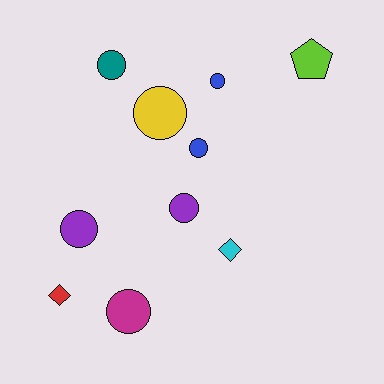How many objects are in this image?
There are 10 objects.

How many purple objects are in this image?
There are 2 purple objects.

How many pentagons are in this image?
There is 1 pentagon.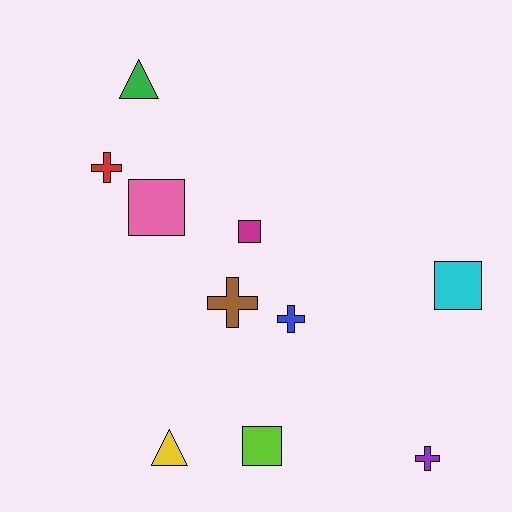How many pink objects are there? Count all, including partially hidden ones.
There is 1 pink object.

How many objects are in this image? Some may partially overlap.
There are 10 objects.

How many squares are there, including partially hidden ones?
There are 4 squares.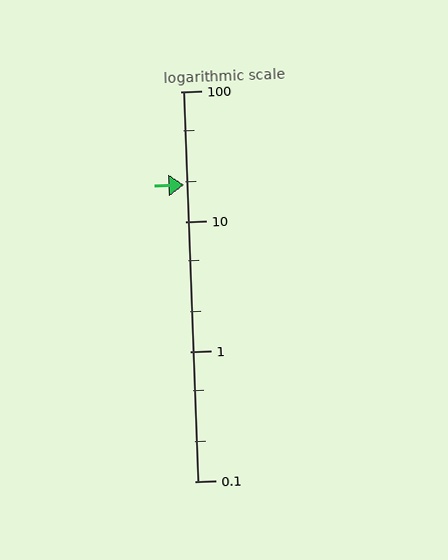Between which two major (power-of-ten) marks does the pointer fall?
The pointer is between 10 and 100.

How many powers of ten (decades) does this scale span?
The scale spans 3 decades, from 0.1 to 100.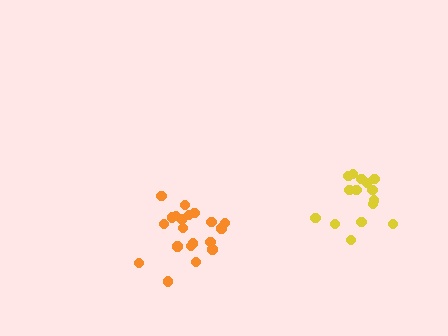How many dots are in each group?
Group 1: 15 dots, Group 2: 20 dots (35 total).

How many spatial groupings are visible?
There are 2 spatial groupings.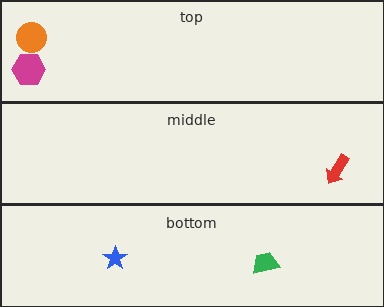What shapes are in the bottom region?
The green trapezoid, the blue star.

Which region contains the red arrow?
The middle region.